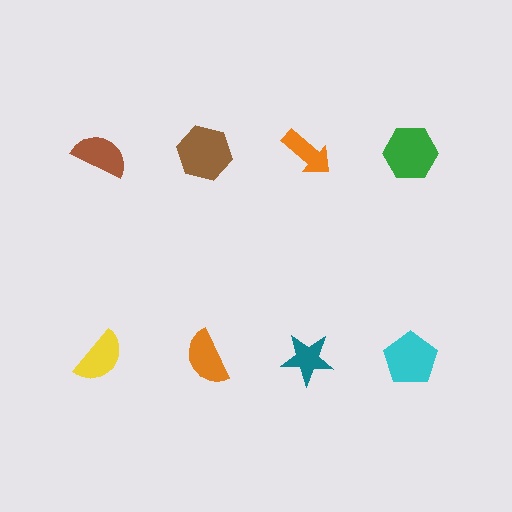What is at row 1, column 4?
A green hexagon.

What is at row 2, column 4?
A cyan pentagon.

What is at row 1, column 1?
A brown semicircle.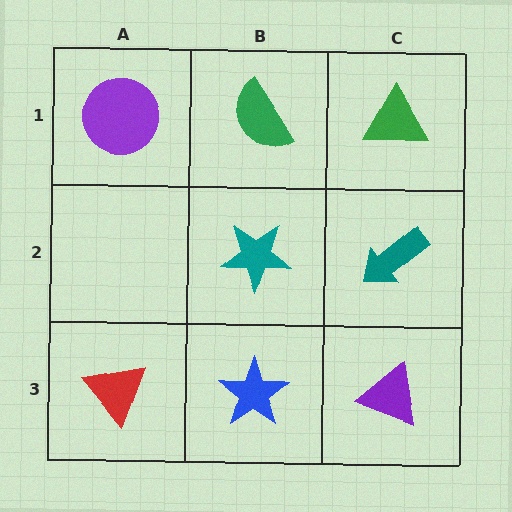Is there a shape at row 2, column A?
No, that cell is empty.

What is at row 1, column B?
A green semicircle.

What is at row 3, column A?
A red triangle.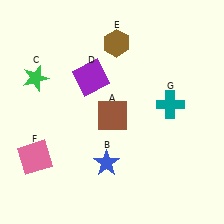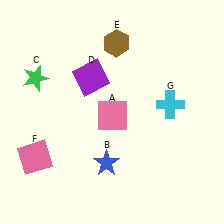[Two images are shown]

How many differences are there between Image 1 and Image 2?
There are 2 differences between the two images.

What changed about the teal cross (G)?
In Image 1, G is teal. In Image 2, it changed to cyan.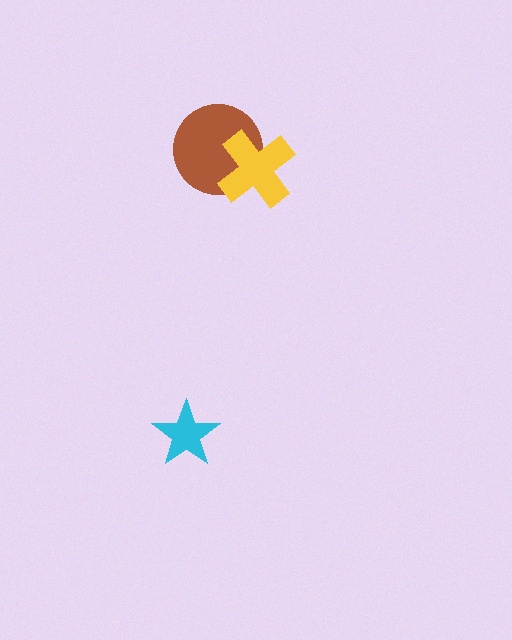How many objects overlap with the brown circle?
1 object overlaps with the brown circle.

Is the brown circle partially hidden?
Yes, it is partially covered by another shape.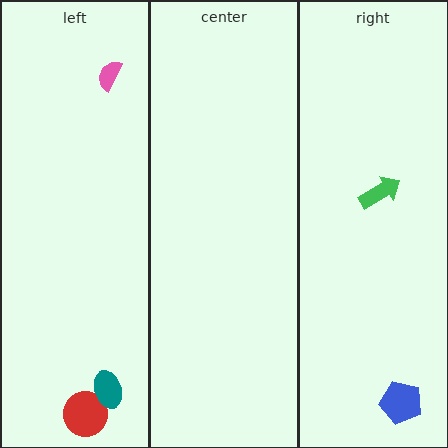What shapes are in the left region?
The red circle, the teal ellipse, the pink semicircle.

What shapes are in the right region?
The green arrow, the blue pentagon.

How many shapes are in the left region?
3.